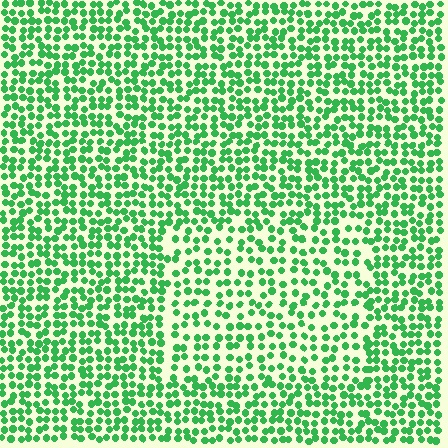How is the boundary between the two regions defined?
The boundary is defined by a change in element density (approximately 1.5x ratio). All elements are the same color, size, and shape.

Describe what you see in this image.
The image contains small green elements arranged at two different densities. A rectangle-shaped region is visible where the elements are less densely packed than the surrounding area.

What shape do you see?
I see a rectangle.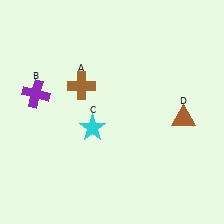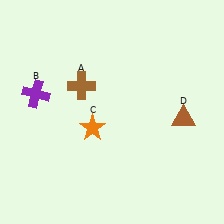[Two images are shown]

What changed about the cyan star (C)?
In Image 1, C is cyan. In Image 2, it changed to orange.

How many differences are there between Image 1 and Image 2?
There is 1 difference between the two images.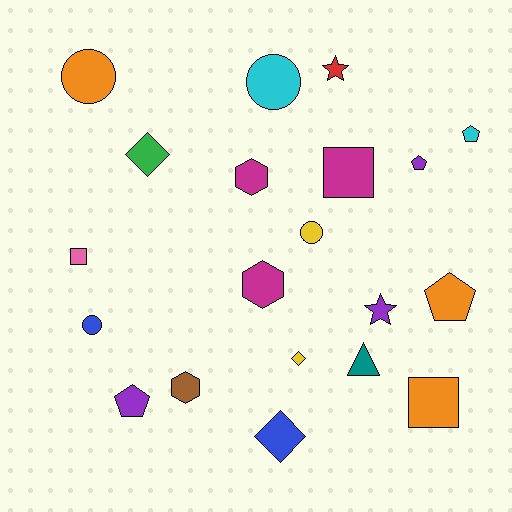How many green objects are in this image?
There is 1 green object.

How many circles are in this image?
There are 4 circles.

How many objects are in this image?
There are 20 objects.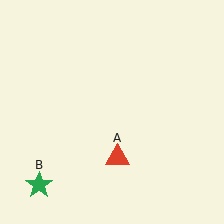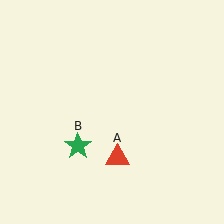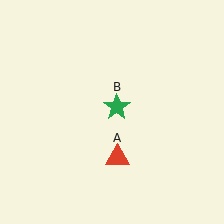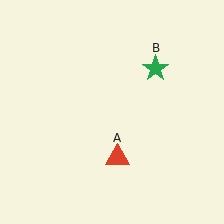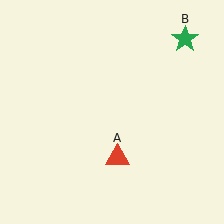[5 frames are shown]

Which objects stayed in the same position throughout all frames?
Red triangle (object A) remained stationary.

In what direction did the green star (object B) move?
The green star (object B) moved up and to the right.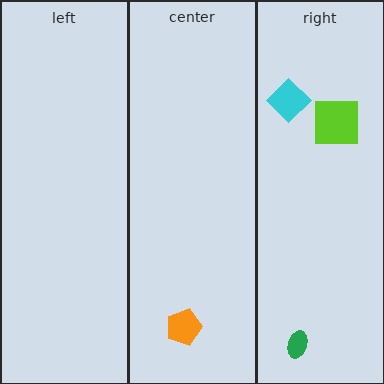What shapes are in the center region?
The orange pentagon.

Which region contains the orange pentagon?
The center region.